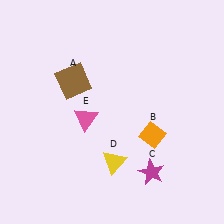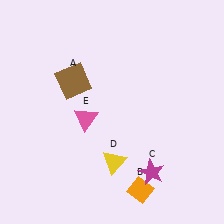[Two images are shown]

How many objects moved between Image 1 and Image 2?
1 object moved between the two images.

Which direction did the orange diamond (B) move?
The orange diamond (B) moved down.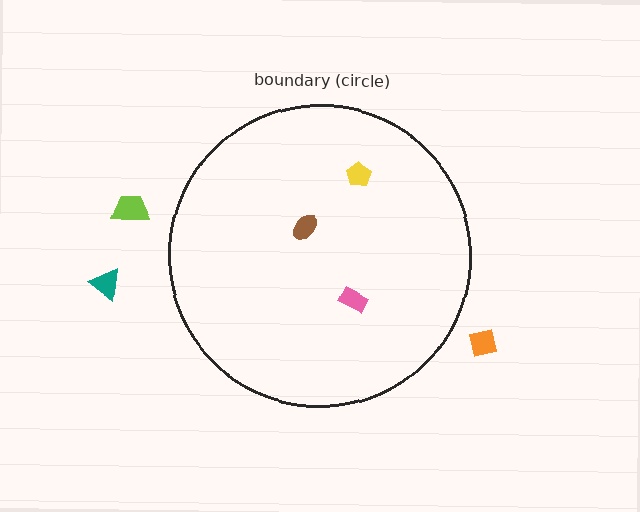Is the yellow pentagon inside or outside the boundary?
Inside.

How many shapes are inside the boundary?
3 inside, 3 outside.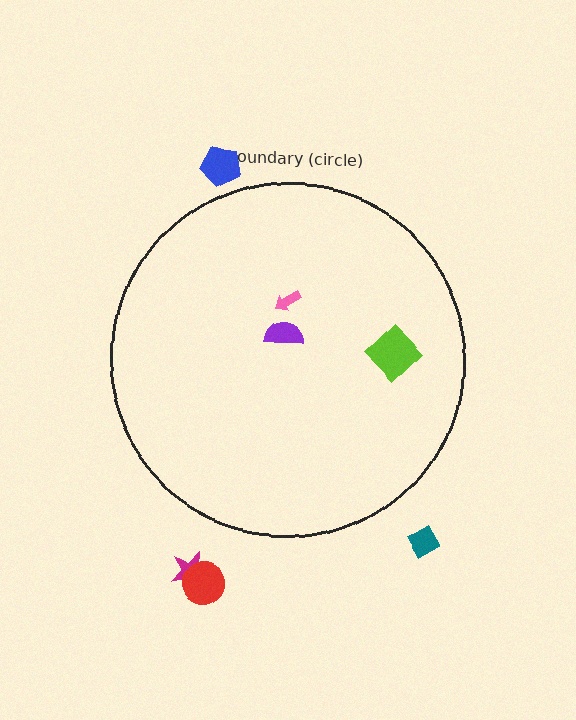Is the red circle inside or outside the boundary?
Outside.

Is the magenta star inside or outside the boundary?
Outside.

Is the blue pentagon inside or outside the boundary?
Outside.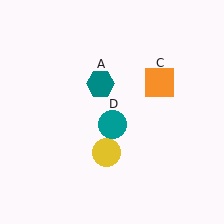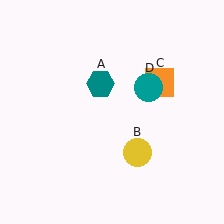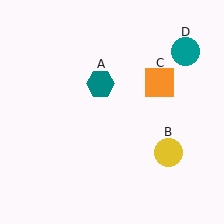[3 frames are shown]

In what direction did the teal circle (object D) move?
The teal circle (object D) moved up and to the right.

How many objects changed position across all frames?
2 objects changed position: yellow circle (object B), teal circle (object D).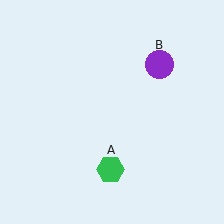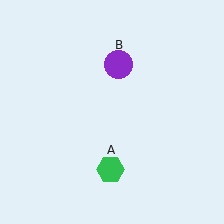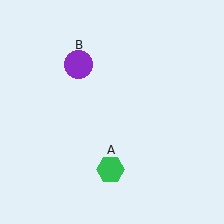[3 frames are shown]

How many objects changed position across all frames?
1 object changed position: purple circle (object B).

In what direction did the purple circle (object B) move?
The purple circle (object B) moved left.